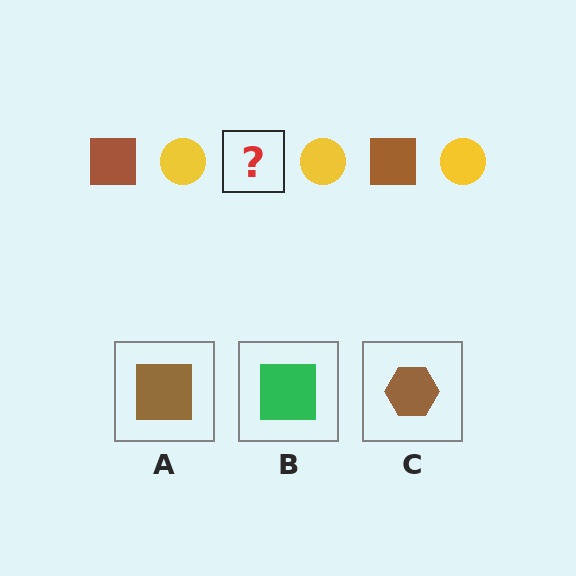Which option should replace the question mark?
Option A.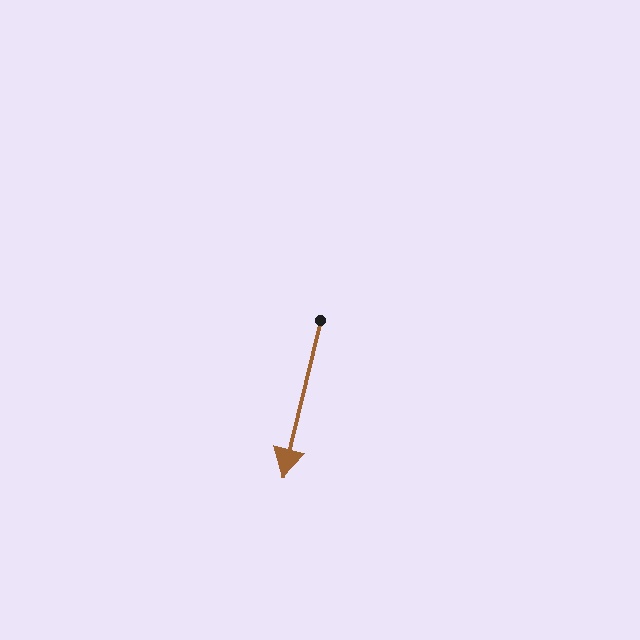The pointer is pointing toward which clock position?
Roughly 6 o'clock.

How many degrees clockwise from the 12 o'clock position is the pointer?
Approximately 194 degrees.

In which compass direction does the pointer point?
South.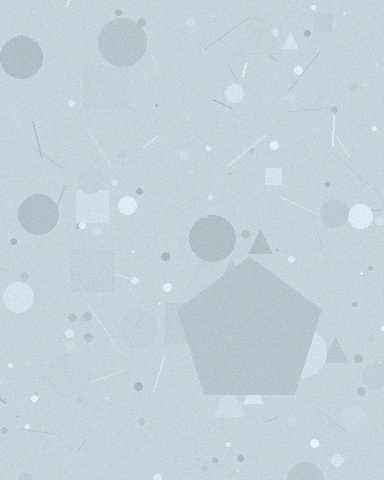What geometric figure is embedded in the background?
A pentagon is embedded in the background.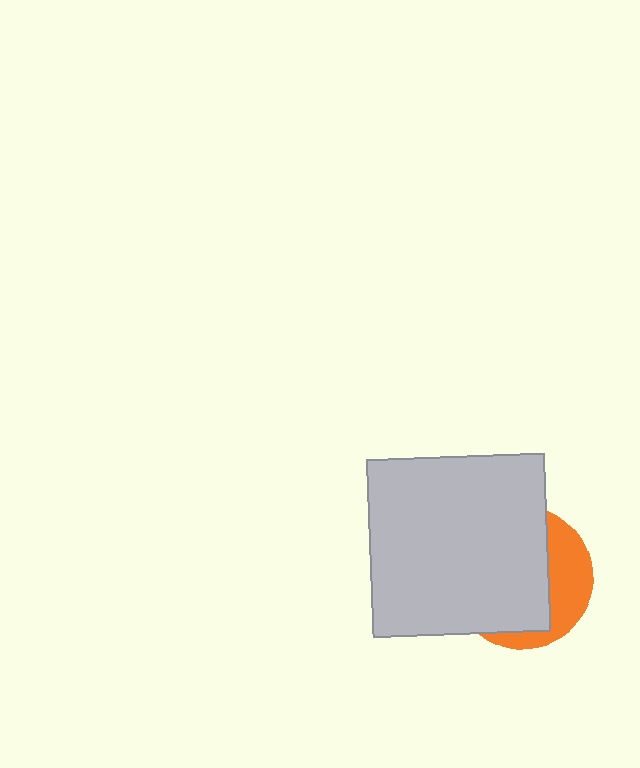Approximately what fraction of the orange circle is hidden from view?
Roughly 67% of the orange circle is hidden behind the light gray square.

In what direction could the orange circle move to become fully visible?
The orange circle could move right. That would shift it out from behind the light gray square entirely.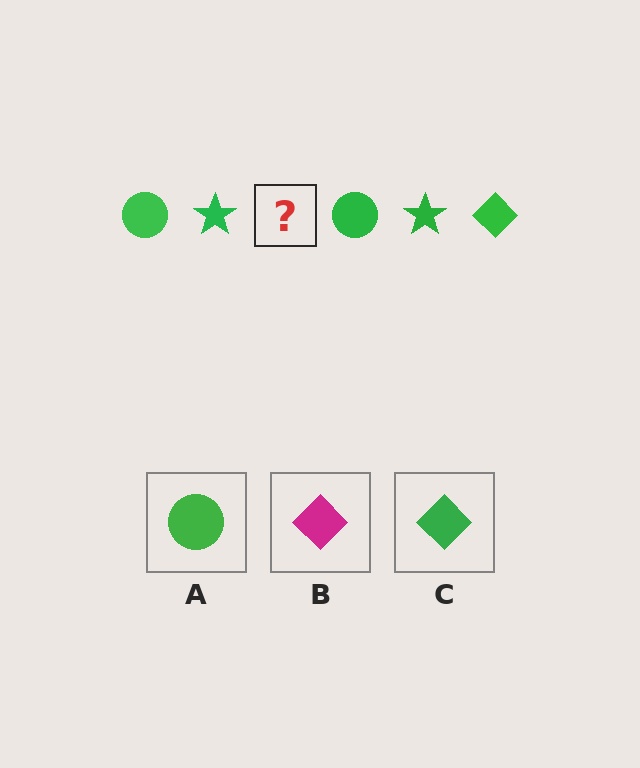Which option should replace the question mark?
Option C.